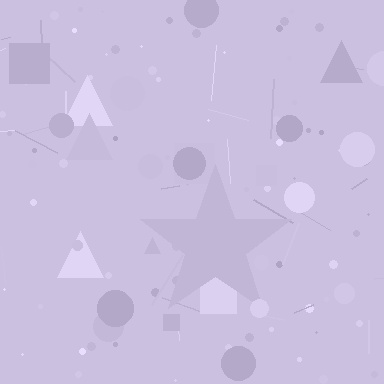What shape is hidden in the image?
A star is hidden in the image.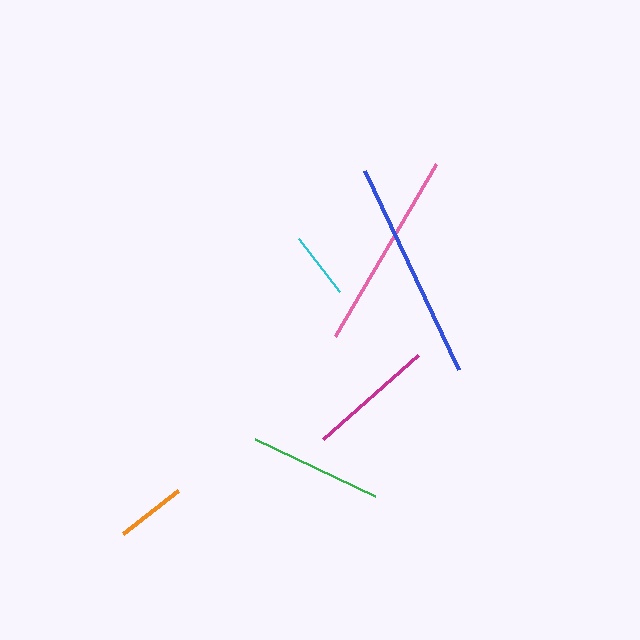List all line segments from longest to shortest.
From longest to shortest: blue, pink, green, magenta, orange, cyan.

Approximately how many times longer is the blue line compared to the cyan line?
The blue line is approximately 3.3 times the length of the cyan line.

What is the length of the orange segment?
The orange segment is approximately 70 pixels long.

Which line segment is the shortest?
The cyan line is the shortest at approximately 67 pixels.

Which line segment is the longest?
The blue line is the longest at approximately 220 pixels.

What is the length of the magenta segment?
The magenta segment is approximately 127 pixels long.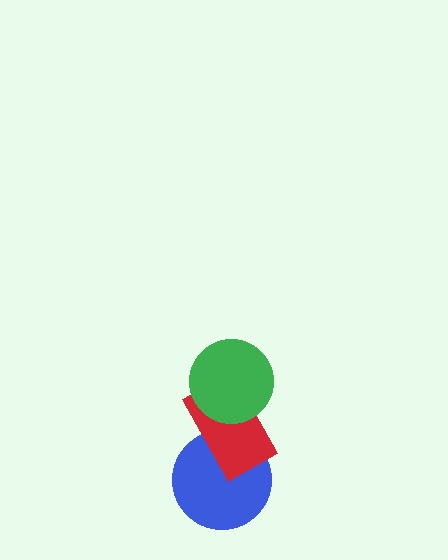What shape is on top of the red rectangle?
The green circle is on top of the red rectangle.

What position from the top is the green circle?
The green circle is 1st from the top.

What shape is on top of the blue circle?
The red rectangle is on top of the blue circle.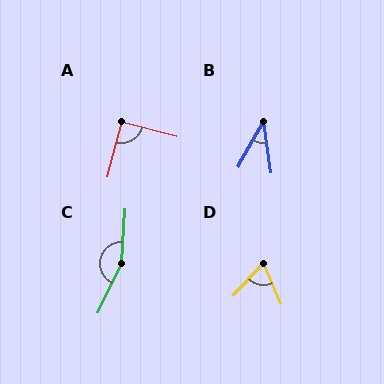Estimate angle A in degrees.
Approximately 90 degrees.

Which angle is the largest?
C, at approximately 158 degrees.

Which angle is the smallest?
B, at approximately 37 degrees.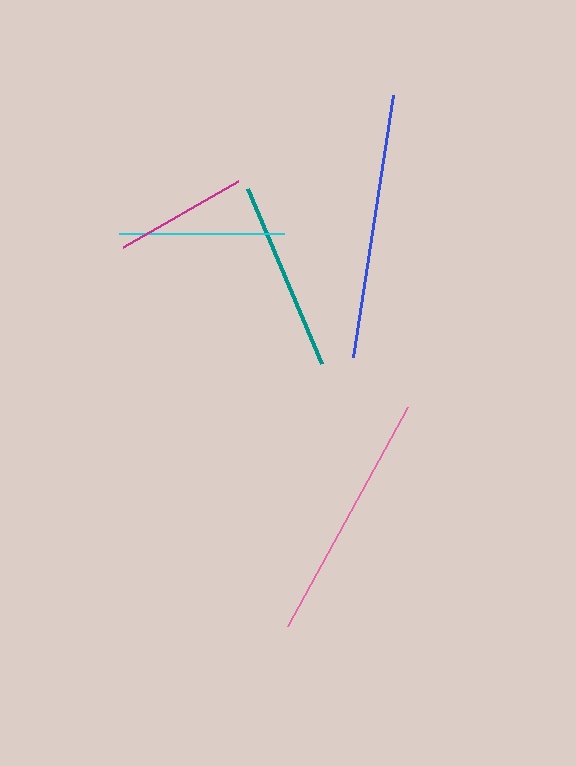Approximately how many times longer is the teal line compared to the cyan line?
The teal line is approximately 1.1 times the length of the cyan line.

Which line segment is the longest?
The blue line is the longest at approximately 264 pixels.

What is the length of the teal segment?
The teal segment is approximately 189 pixels long.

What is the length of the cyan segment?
The cyan segment is approximately 165 pixels long.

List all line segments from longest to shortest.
From longest to shortest: blue, pink, teal, cyan, magenta.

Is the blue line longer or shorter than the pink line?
The blue line is longer than the pink line.